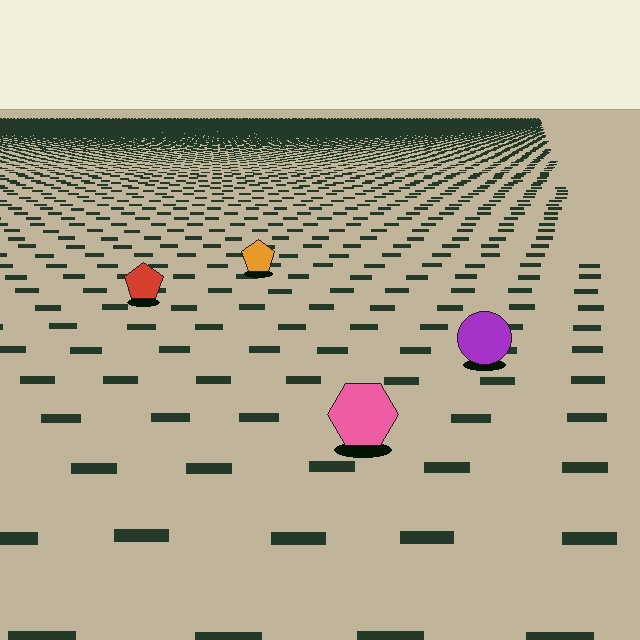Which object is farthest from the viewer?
The orange pentagon is farthest from the viewer. It appears smaller and the ground texture around it is denser.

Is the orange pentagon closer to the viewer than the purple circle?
No. The purple circle is closer — you can tell from the texture gradient: the ground texture is coarser near it.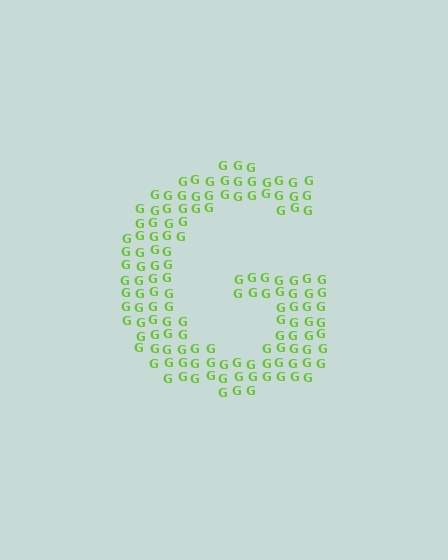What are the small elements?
The small elements are letter G's.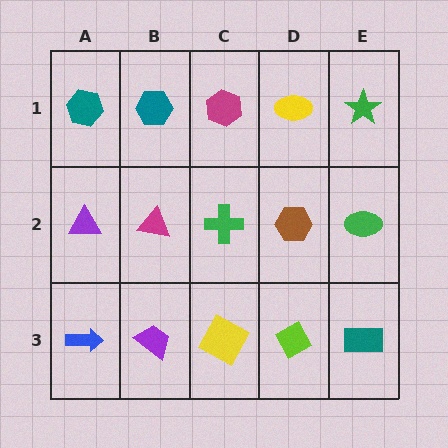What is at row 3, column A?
A blue arrow.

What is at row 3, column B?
A purple trapezoid.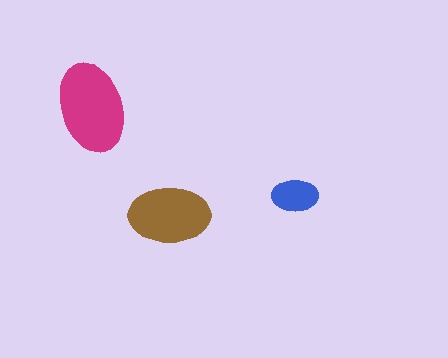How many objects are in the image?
There are 3 objects in the image.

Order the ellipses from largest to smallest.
the magenta one, the brown one, the blue one.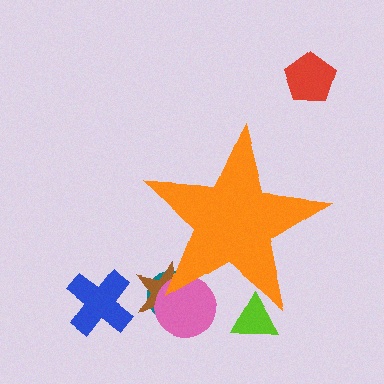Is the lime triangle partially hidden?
Yes, the lime triangle is partially hidden behind the orange star.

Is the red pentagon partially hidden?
No, the red pentagon is fully visible.